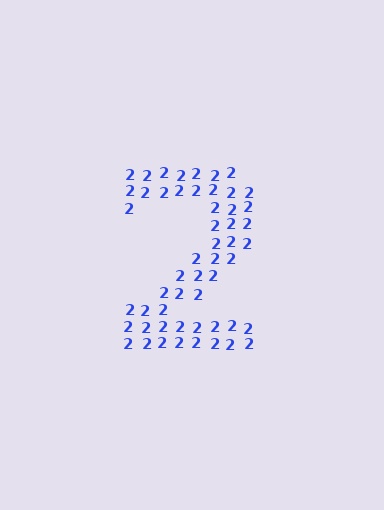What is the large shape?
The large shape is the digit 2.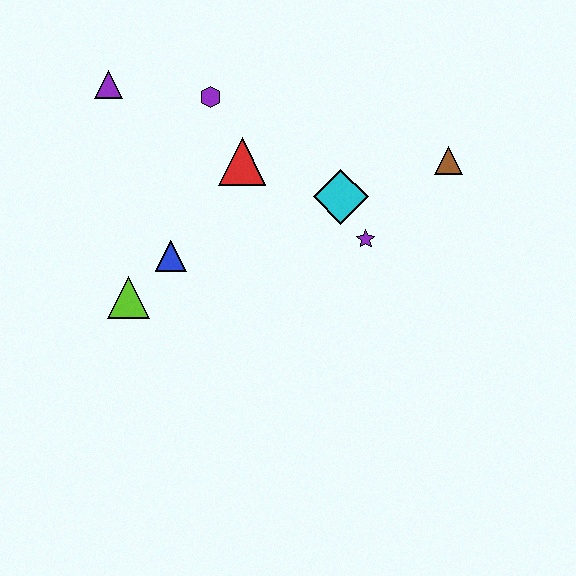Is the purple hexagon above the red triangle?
Yes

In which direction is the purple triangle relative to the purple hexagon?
The purple triangle is to the left of the purple hexagon.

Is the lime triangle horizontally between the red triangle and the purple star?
No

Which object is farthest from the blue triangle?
The brown triangle is farthest from the blue triangle.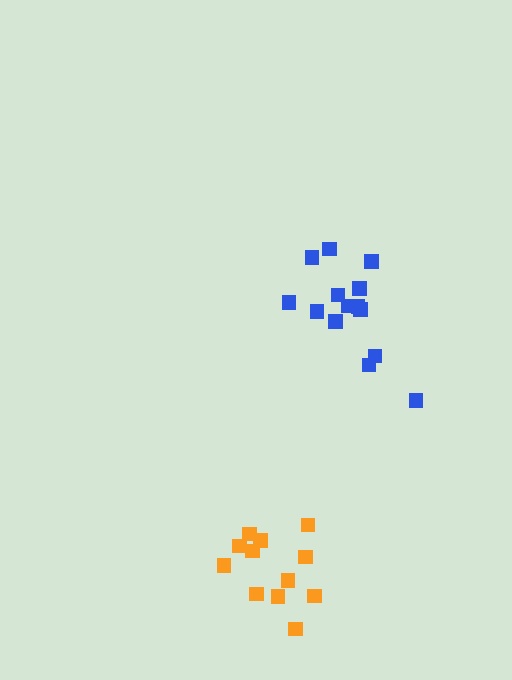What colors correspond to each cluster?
The clusters are colored: orange, blue.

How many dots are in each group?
Group 1: 12 dots, Group 2: 14 dots (26 total).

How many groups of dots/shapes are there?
There are 2 groups.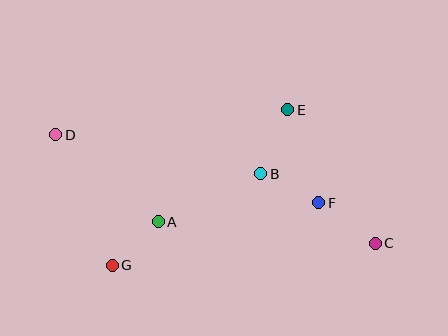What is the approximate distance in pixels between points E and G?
The distance between E and G is approximately 234 pixels.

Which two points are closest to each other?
Points A and G are closest to each other.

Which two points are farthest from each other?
Points C and D are farthest from each other.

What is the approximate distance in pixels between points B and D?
The distance between B and D is approximately 209 pixels.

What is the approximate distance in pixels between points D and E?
The distance between D and E is approximately 233 pixels.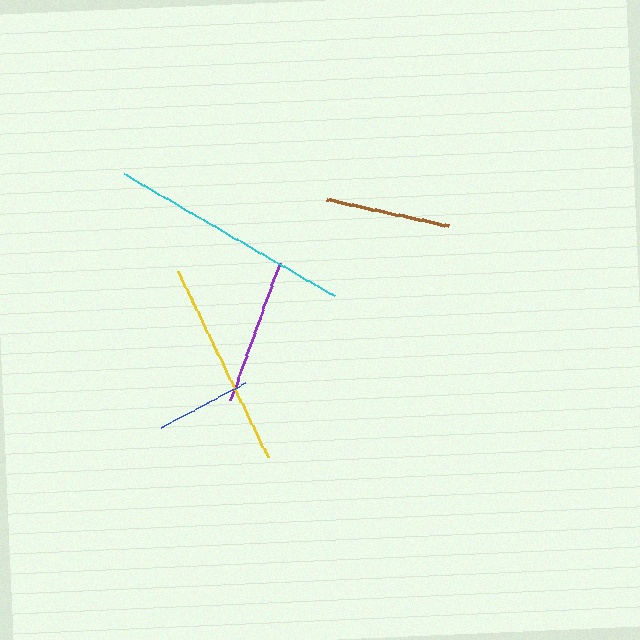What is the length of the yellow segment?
The yellow segment is approximately 207 pixels long.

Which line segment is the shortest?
The blue line is the shortest at approximately 95 pixels.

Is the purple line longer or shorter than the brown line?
The purple line is longer than the brown line.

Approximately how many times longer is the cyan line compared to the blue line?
The cyan line is approximately 2.6 times the length of the blue line.